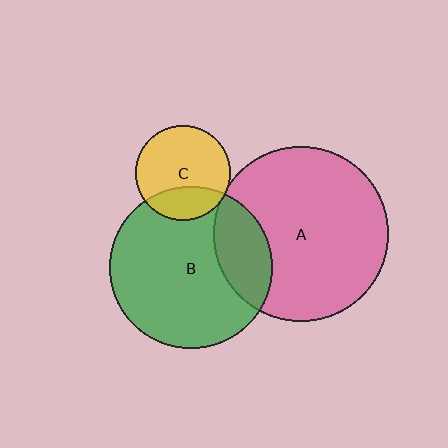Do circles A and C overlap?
Yes.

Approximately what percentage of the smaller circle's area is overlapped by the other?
Approximately 5%.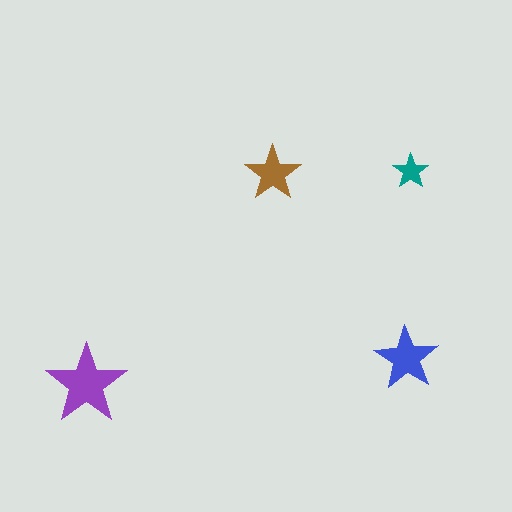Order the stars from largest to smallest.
the purple one, the blue one, the brown one, the teal one.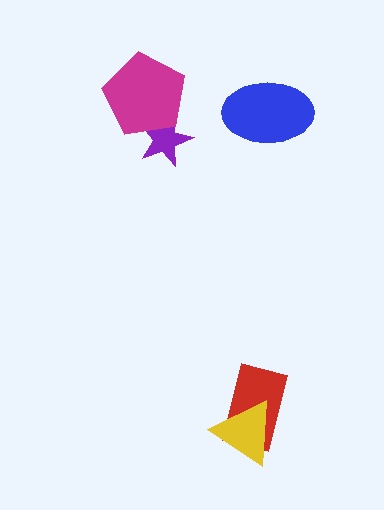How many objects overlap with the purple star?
1 object overlaps with the purple star.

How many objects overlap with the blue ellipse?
0 objects overlap with the blue ellipse.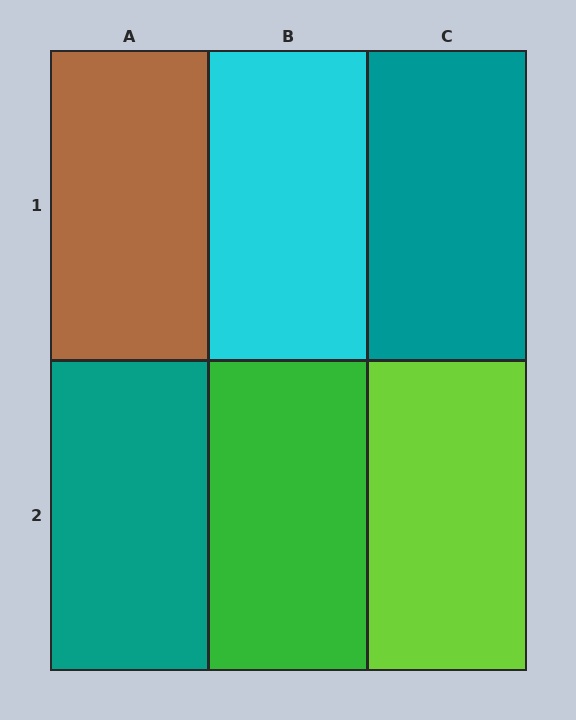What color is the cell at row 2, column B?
Green.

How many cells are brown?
1 cell is brown.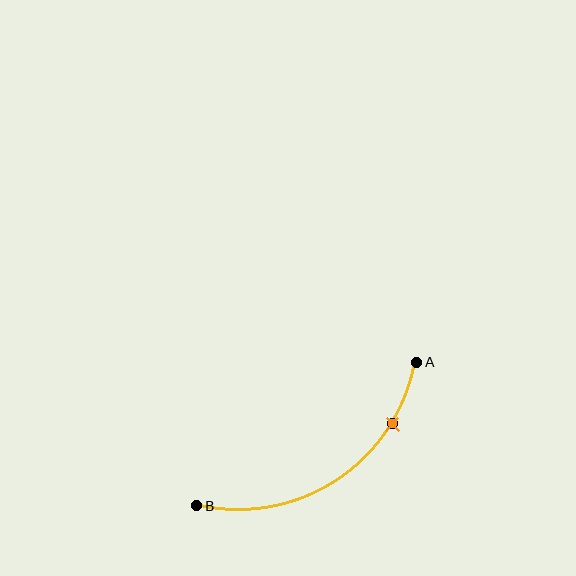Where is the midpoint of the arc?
The arc midpoint is the point on the curve farthest from the straight line joining A and B. It sits below that line.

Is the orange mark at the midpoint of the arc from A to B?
No. The orange mark lies on the arc but is closer to endpoint A. The arc midpoint would be at the point on the curve equidistant along the arc from both A and B.